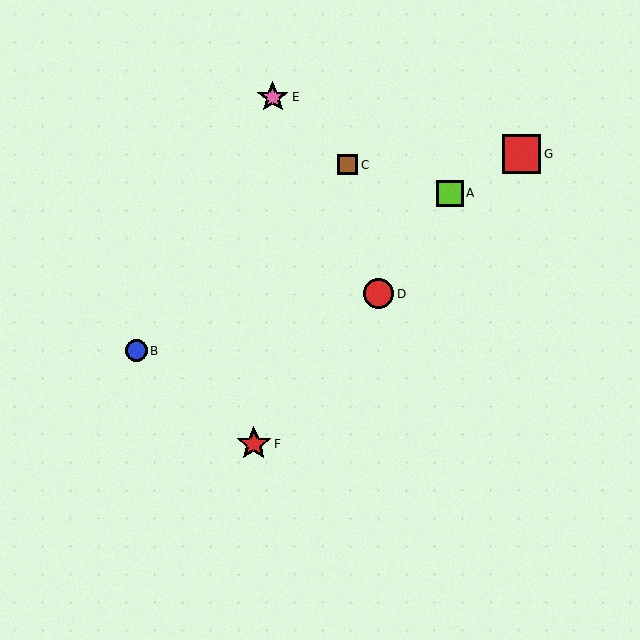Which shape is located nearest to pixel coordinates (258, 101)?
The pink star (labeled E) at (273, 97) is nearest to that location.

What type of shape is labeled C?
Shape C is a brown square.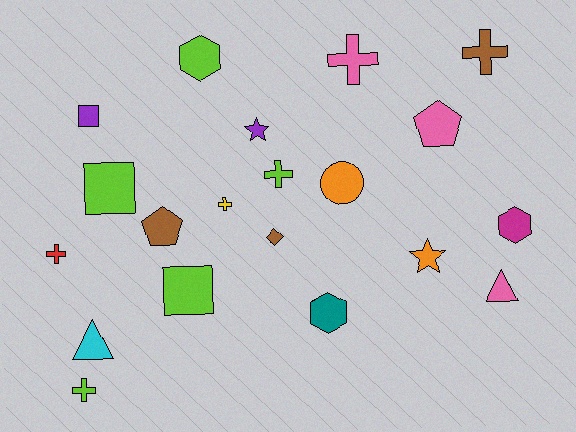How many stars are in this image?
There are 2 stars.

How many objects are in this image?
There are 20 objects.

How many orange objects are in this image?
There are 2 orange objects.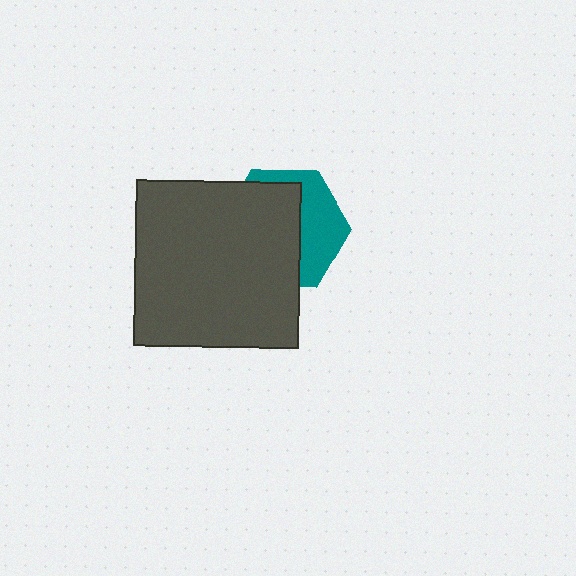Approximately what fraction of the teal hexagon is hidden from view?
Roughly 61% of the teal hexagon is hidden behind the dark gray square.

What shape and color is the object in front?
The object in front is a dark gray square.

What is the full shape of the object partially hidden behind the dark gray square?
The partially hidden object is a teal hexagon.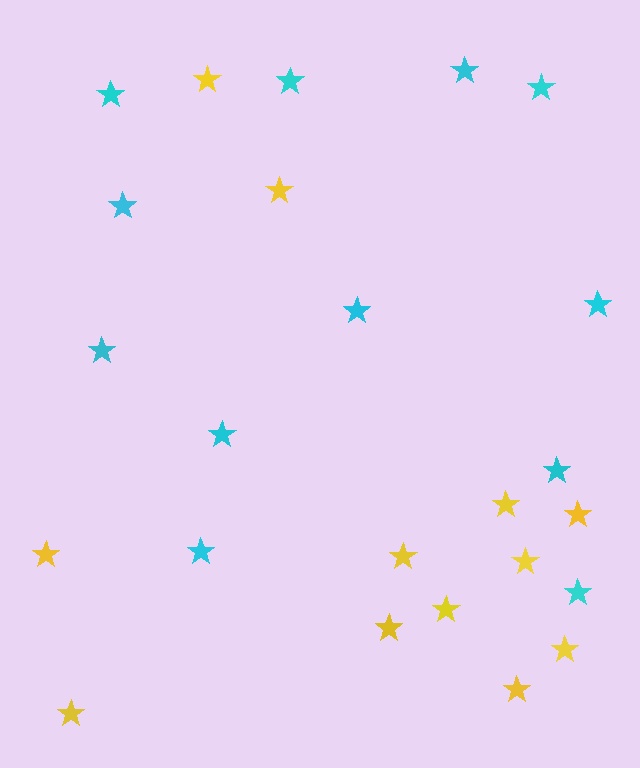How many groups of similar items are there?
There are 2 groups: one group of yellow stars (12) and one group of cyan stars (12).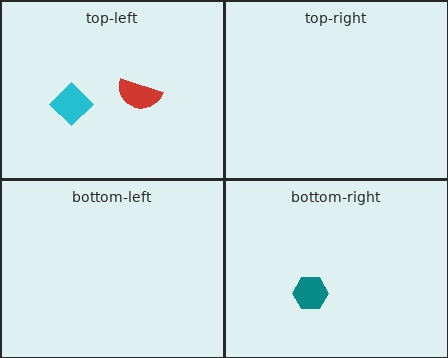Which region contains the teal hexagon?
The bottom-right region.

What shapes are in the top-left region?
The cyan diamond, the red semicircle.